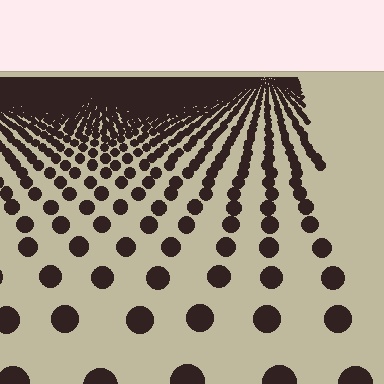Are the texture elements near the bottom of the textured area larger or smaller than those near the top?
Larger. Near the bottom, elements are closer to the viewer and appear at a bigger on-screen size.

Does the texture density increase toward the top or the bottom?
Density increases toward the top.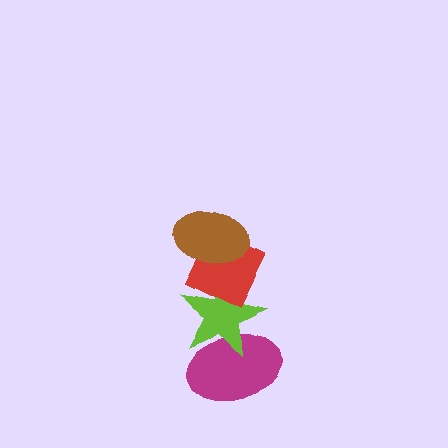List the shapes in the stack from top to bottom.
From top to bottom: the brown ellipse, the red diamond, the lime star, the magenta ellipse.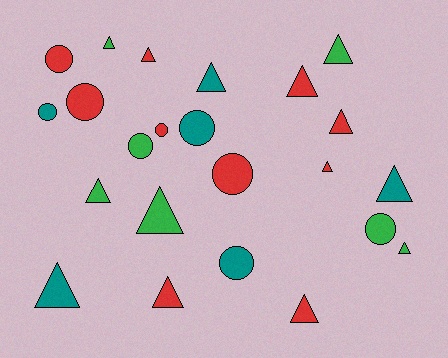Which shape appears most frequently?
Triangle, with 14 objects.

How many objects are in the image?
There are 23 objects.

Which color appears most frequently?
Red, with 10 objects.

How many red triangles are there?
There are 6 red triangles.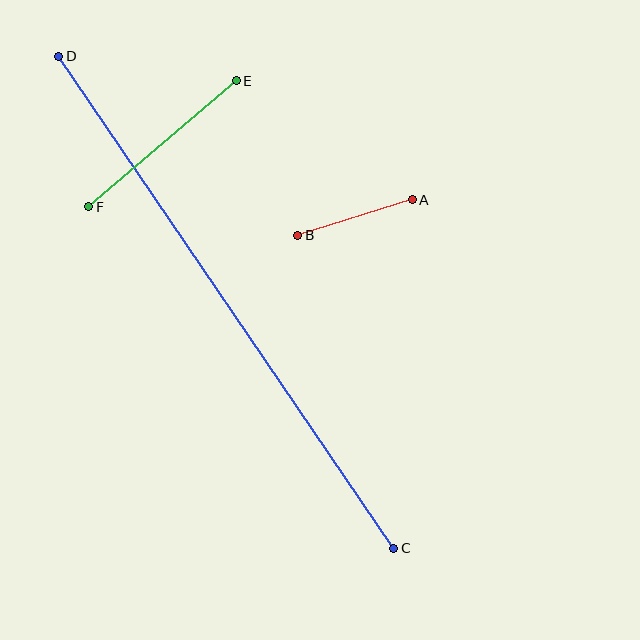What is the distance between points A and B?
The distance is approximately 120 pixels.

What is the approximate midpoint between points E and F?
The midpoint is at approximately (162, 144) pixels.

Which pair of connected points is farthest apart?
Points C and D are farthest apart.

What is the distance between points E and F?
The distance is approximately 194 pixels.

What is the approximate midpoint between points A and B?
The midpoint is at approximately (355, 217) pixels.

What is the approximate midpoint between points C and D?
The midpoint is at approximately (226, 302) pixels.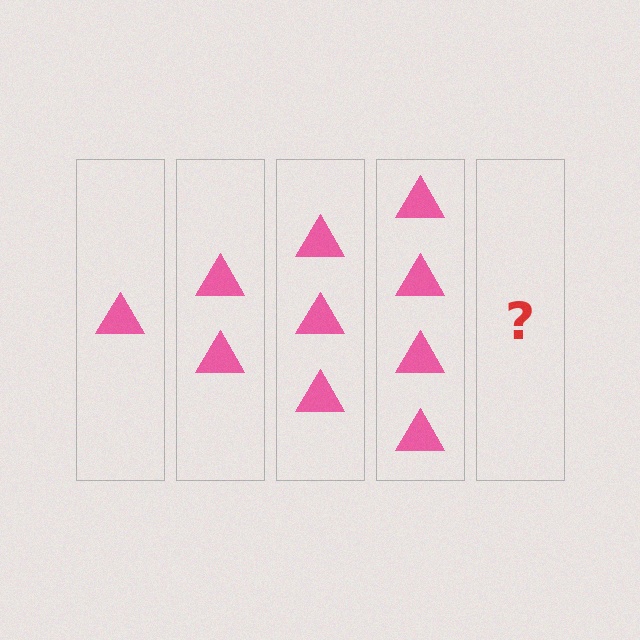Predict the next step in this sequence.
The next step is 5 triangles.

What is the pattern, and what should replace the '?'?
The pattern is that each step adds one more triangle. The '?' should be 5 triangles.